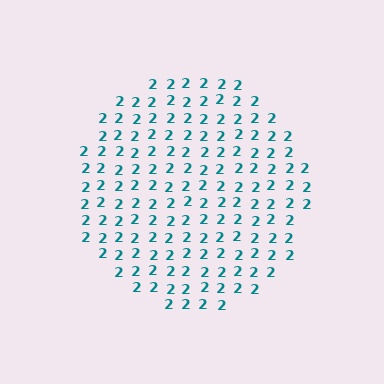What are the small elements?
The small elements are digit 2's.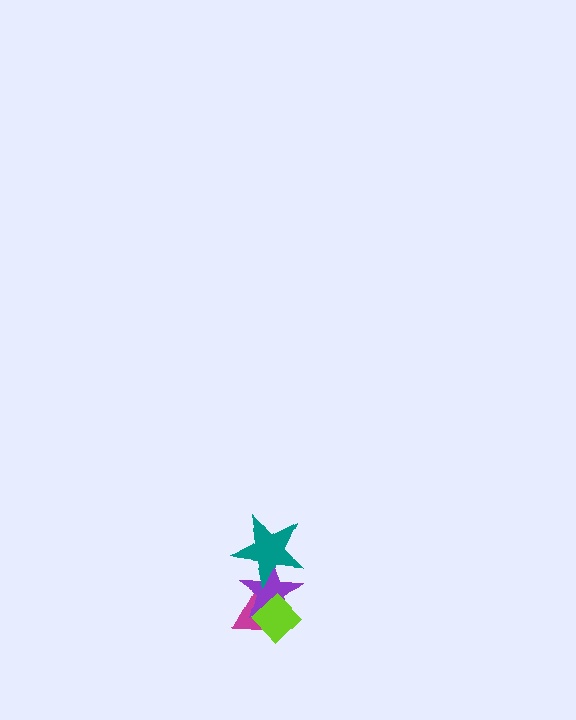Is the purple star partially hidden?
Yes, it is partially covered by another shape.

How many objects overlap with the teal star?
1 object overlaps with the teal star.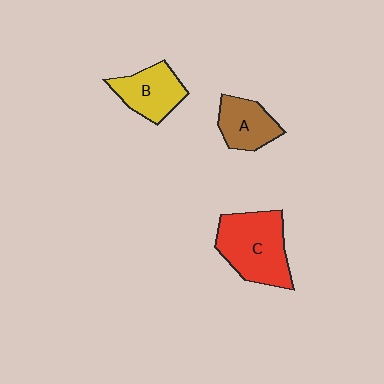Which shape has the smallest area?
Shape A (brown).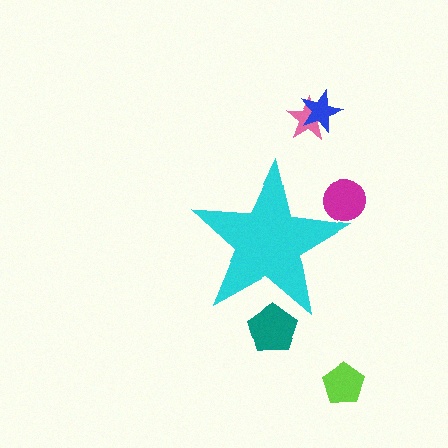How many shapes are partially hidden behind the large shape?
2 shapes are partially hidden.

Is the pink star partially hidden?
No, the pink star is fully visible.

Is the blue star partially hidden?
No, the blue star is fully visible.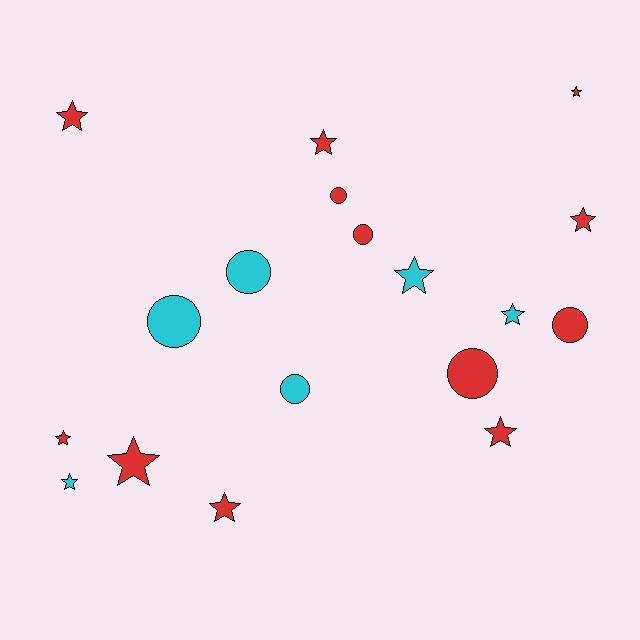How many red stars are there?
There are 8 red stars.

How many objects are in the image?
There are 18 objects.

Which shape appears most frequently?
Star, with 11 objects.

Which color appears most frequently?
Red, with 12 objects.